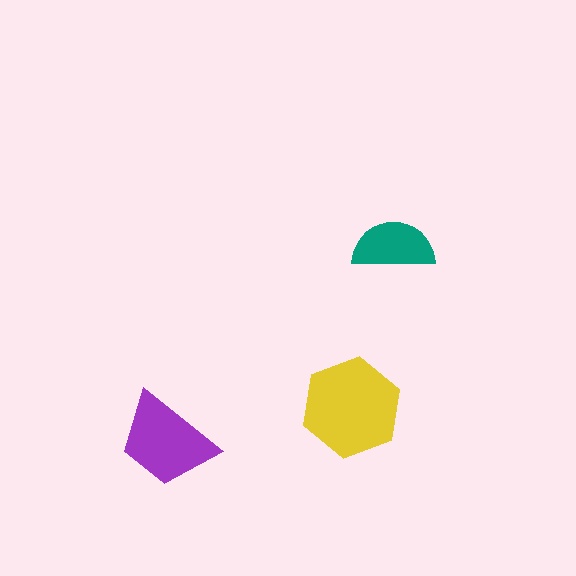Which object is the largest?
The yellow hexagon.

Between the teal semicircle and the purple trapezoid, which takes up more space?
The purple trapezoid.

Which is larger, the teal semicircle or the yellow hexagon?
The yellow hexagon.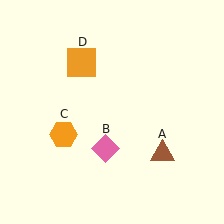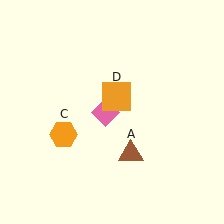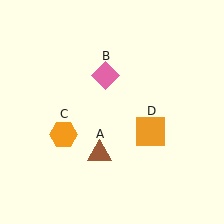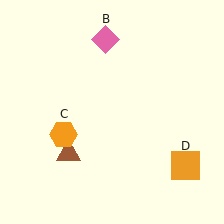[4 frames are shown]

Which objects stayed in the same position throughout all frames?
Orange hexagon (object C) remained stationary.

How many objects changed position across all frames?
3 objects changed position: brown triangle (object A), pink diamond (object B), orange square (object D).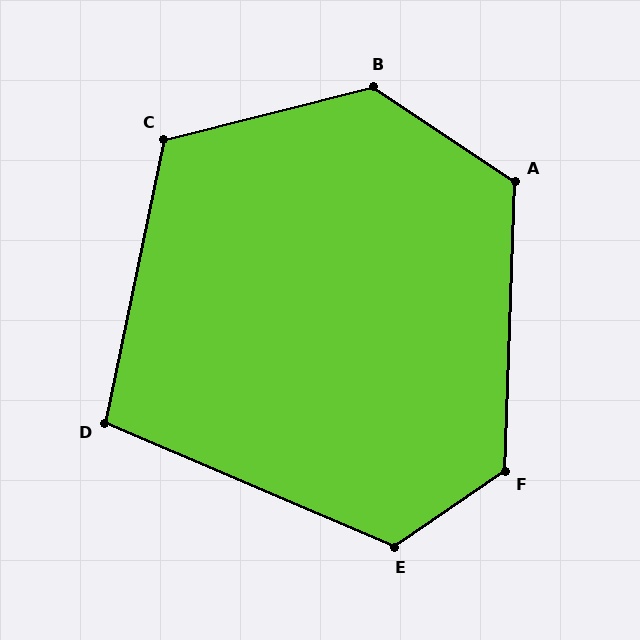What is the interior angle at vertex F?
Approximately 126 degrees (obtuse).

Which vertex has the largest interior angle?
B, at approximately 132 degrees.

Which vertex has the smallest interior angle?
D, at approximately 101 degrees.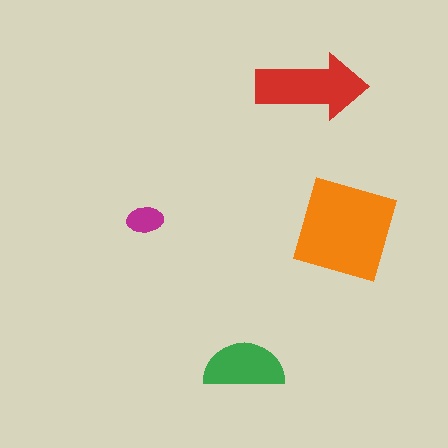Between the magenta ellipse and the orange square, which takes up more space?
The orange square.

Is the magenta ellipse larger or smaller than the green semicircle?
Smaller.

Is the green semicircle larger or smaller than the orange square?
Smaller.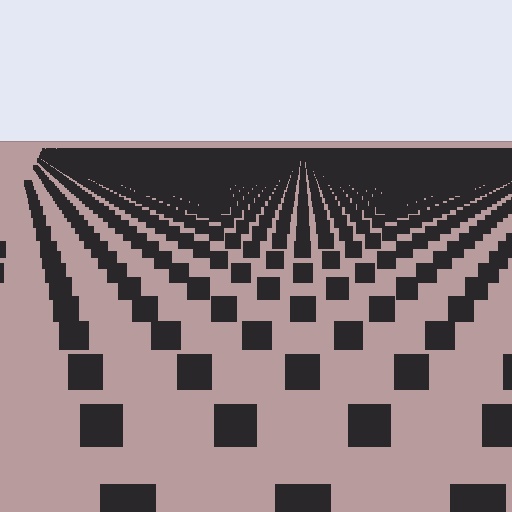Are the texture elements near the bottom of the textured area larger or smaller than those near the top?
Larger. Near the bottom, elements are closer to the viewer and appear at a bigger on-screen size.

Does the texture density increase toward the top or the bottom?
Density increases toward the top.